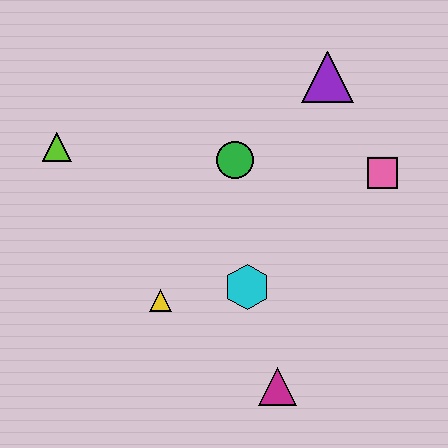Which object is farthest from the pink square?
The lime triangle is farthest from the pink square.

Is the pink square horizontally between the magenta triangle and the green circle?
No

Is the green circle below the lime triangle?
Yes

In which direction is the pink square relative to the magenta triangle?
The pink square is above the magenta triangle.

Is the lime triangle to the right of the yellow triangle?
No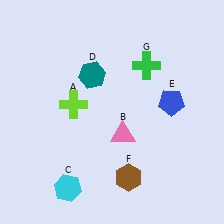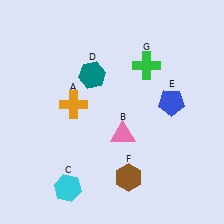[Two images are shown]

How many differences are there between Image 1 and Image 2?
There is 1 difference between the two images.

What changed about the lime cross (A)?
In Image 1, A is lime. In Image 2, it changed to orange.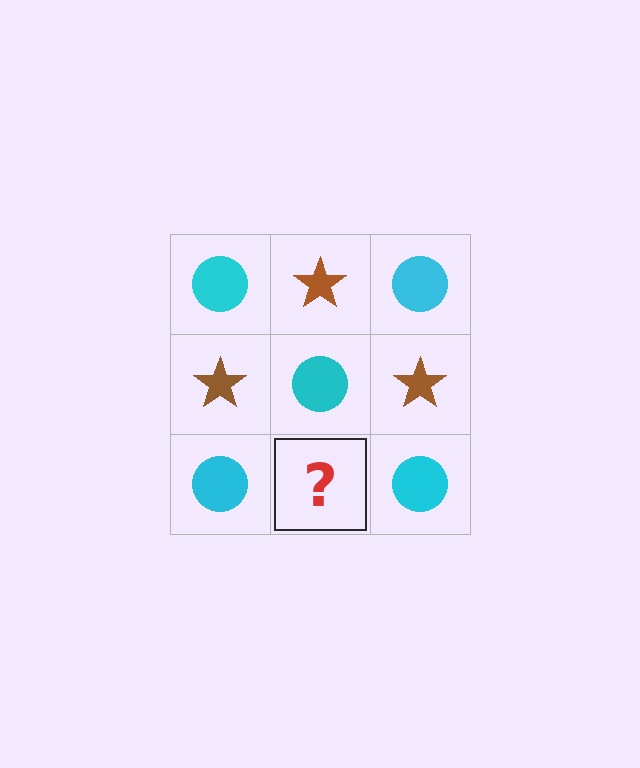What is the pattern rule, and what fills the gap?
The rule is that it alternates cyan circle and brown star in a checkerboard pattern. The gap should be filled with a brown star.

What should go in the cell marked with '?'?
The missing cell should contain a brown star.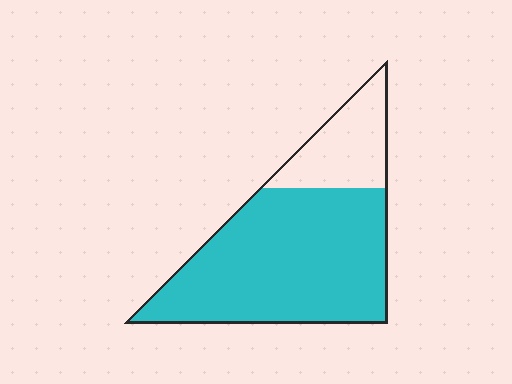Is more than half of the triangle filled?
Yes.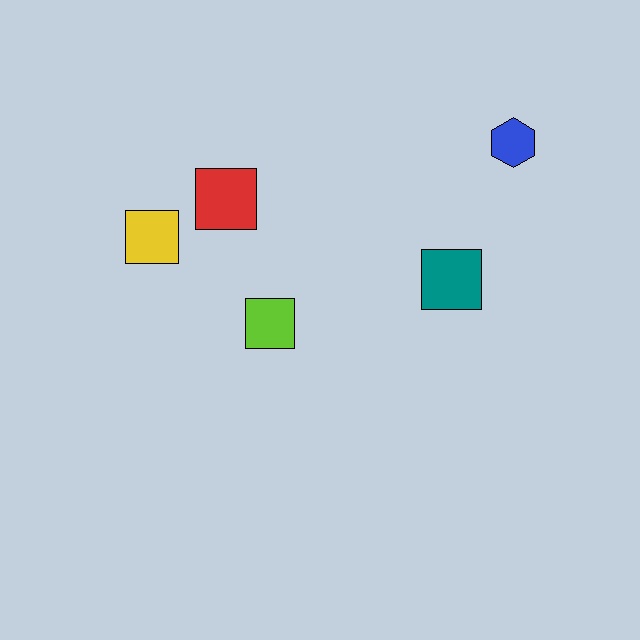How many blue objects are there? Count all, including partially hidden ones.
There is 1 blue object.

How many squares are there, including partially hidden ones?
There are 4 squares.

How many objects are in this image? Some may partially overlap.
There are 5 objects.